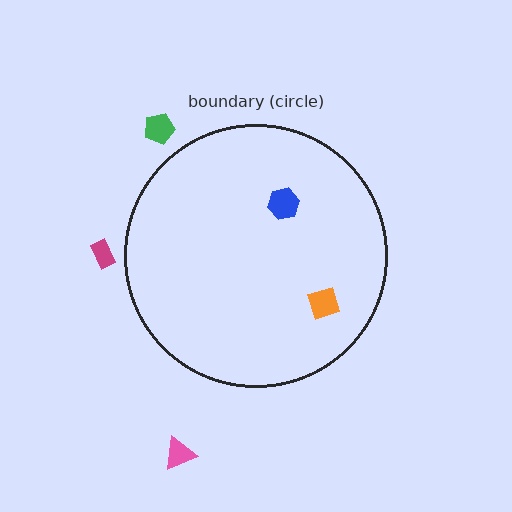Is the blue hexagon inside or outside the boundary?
Inside.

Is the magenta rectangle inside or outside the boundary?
Outside.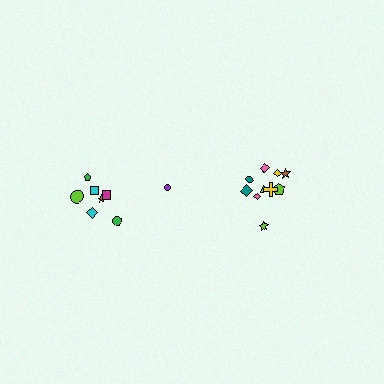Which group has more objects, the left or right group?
The right group.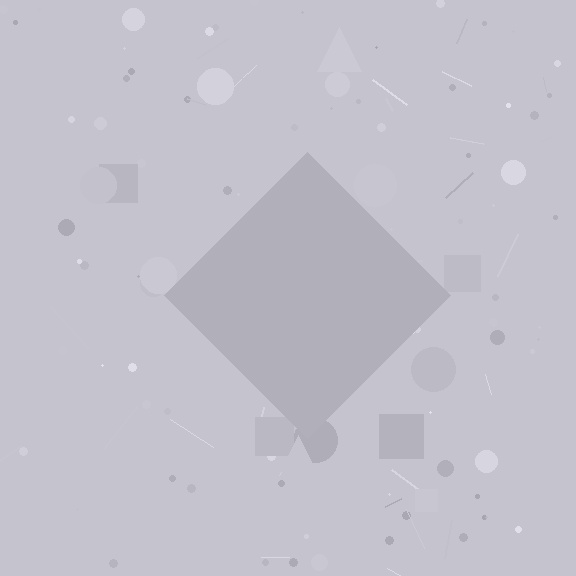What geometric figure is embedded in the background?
A diamond is embedded in the background.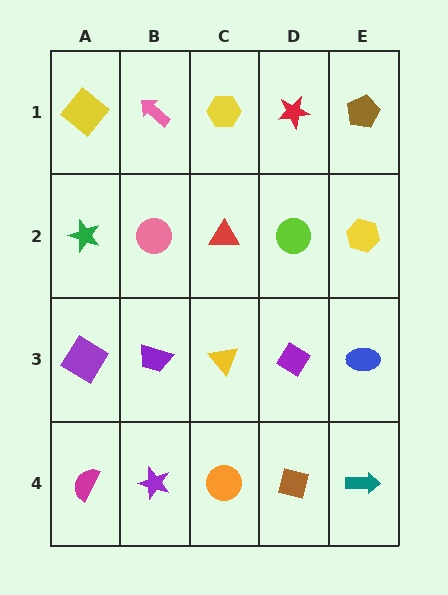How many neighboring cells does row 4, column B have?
3.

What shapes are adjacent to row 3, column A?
A green star (row 2, column A), a magenta semicircle (row 4, column A), a purple trapezoid (row 3, column B).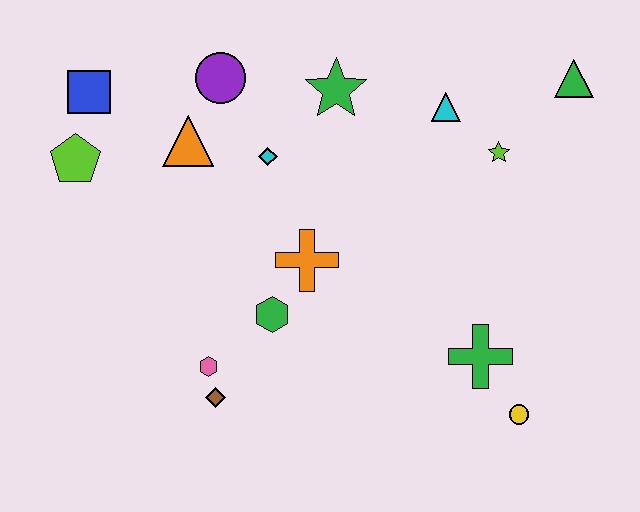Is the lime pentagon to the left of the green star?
Yes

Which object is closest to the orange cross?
The green hexagon is closest to the orange cross.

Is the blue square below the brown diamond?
No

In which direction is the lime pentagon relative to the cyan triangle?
The lime pentagon is to the left of the cyan triangle.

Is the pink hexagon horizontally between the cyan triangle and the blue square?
Yes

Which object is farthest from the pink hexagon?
The green triangle is farthest from the pink hexagon.